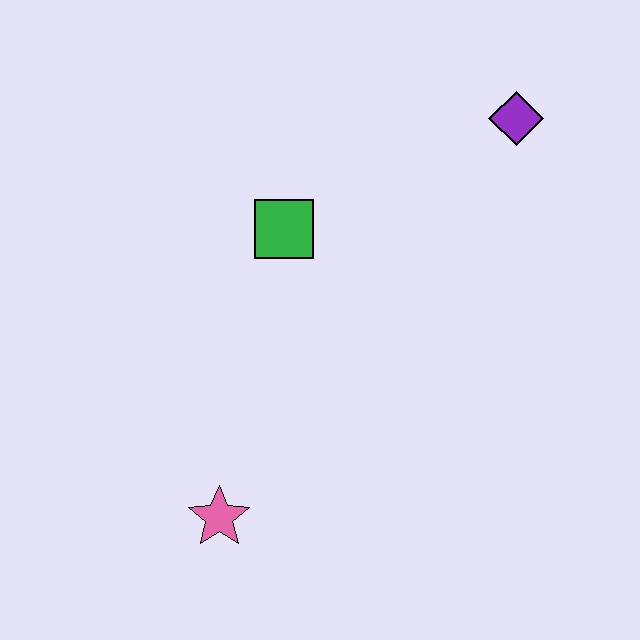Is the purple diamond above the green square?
Yes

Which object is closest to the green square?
The purple diamond is closest to the green square.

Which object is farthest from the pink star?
The purple diamond is farthest from the pink star.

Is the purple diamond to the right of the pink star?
Yes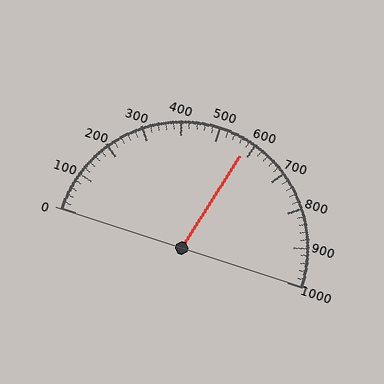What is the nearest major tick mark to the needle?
The nearest major tick mark is 600.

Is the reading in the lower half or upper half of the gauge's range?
The reading is in the upper half of the range (0 to 1000).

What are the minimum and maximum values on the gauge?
The gauge ranges from 0 to 1000.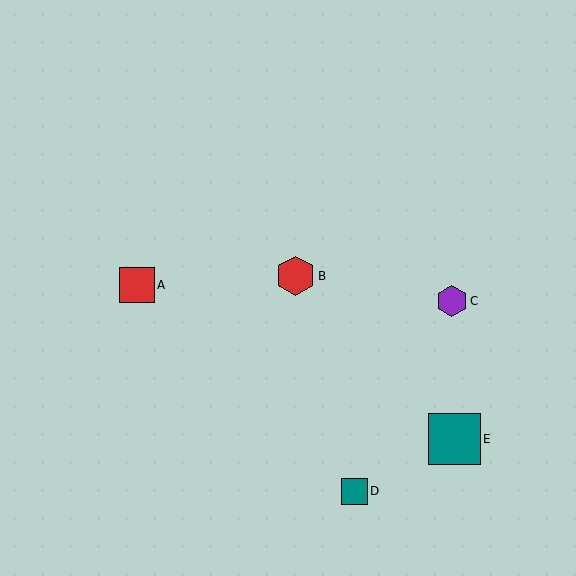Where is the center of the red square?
The center of the red square is at (137, 285).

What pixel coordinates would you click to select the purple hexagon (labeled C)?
Click at (452, 301) to select the purple hexagon C.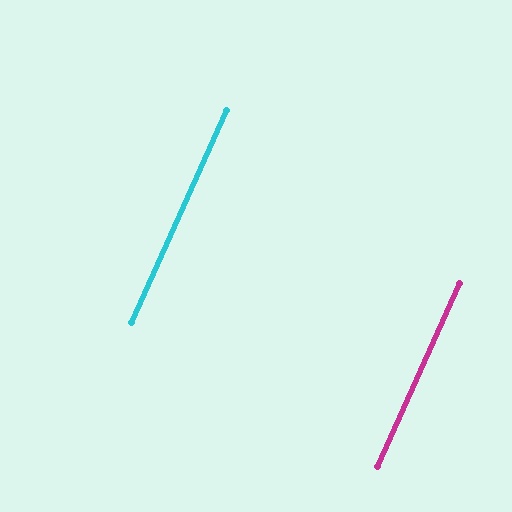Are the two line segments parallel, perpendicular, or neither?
Parallel — their directions differ by only 0.1°.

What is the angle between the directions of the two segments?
Approximately 0 degrees.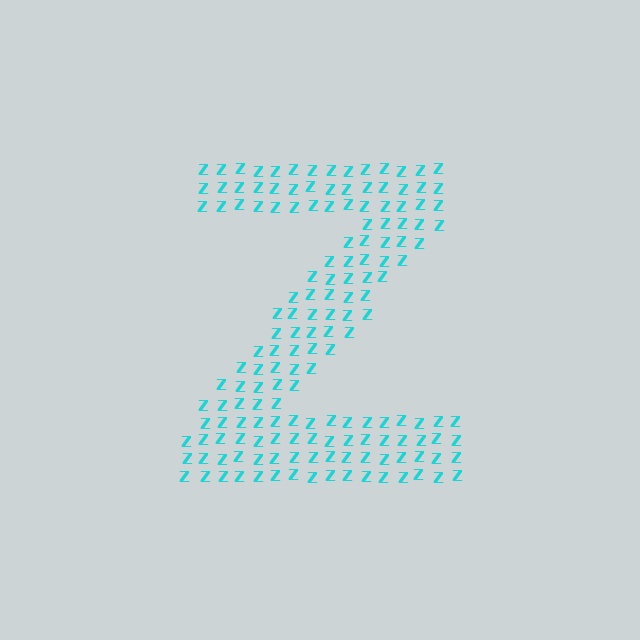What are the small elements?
The small elements are letter Z's.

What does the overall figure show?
The overall figure shows the letter Z.